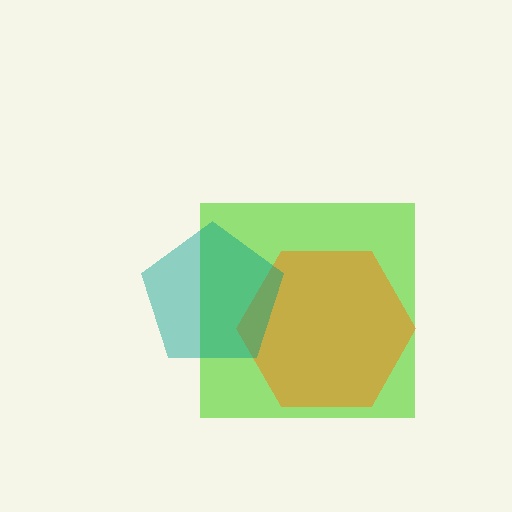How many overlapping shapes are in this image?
There are 3 overlapping shapes in the image.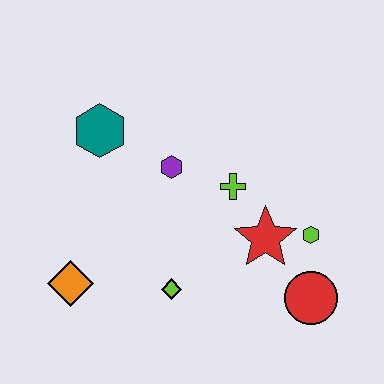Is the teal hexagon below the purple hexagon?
No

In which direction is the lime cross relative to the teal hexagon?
The lime cross is to the right of the teal hexagon.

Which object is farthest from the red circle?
The teal hexagon is farthest from the red circle.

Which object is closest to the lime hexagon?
The red star is closest to the lime hexagon.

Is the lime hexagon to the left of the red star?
No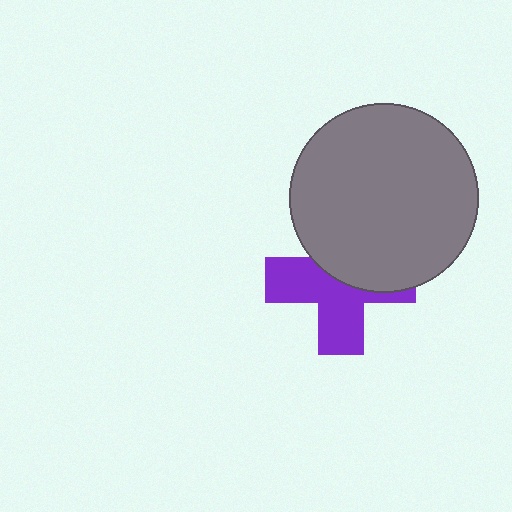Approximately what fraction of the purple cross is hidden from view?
Roughly 46% of the purple cross is hidden behind the gray circle.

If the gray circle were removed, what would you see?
You would see the complete purple cross.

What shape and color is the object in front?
The object in front is a gray circle.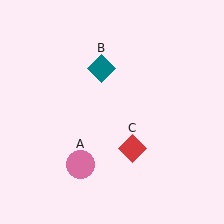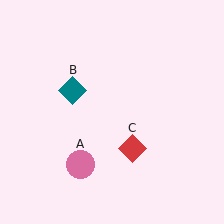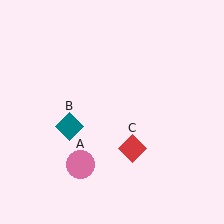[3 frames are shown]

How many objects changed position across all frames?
1 object changed position: teal diamond (object B).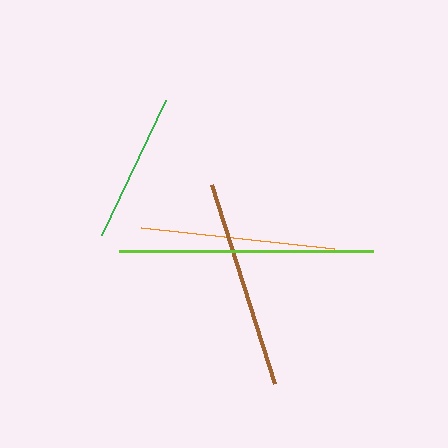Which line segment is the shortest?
The green line is the shortest at approximately 149 pixels.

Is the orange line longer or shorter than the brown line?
The brown line is longer than the orange line.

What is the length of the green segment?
The green segment is approximately 149 pixels long.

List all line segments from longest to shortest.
From longest to shortest: lime, brown, orange, green.